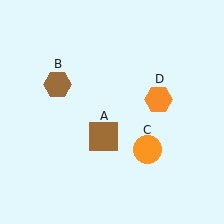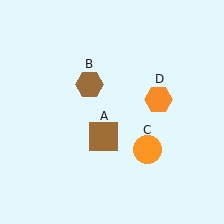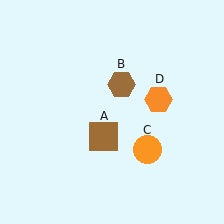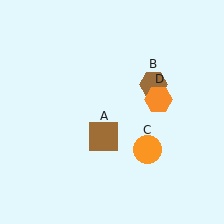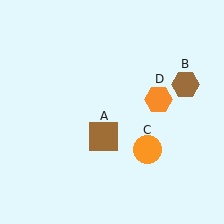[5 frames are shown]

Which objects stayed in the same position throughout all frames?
Brown square (object A) and orange circle (object C) and orange hexagon (object D) remained stationary.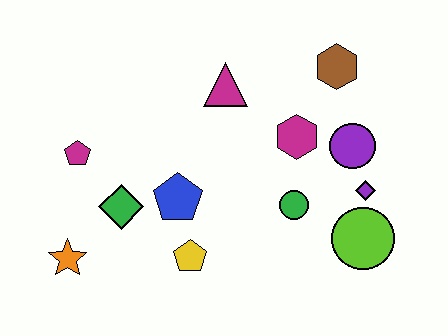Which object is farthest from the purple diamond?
The orange star is farthest from the purple diamond.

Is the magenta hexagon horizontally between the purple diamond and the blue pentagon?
Yes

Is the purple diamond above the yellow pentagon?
Yes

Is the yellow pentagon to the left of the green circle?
Yes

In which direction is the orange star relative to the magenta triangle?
The orange star is below the magenta triangle.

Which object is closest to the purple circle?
The purple diamond is closest to the purple circle.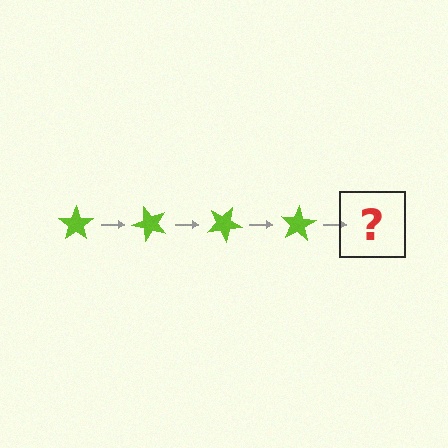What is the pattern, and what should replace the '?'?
The pattern is that the star rotates 50 degrees each step. The '?' should be a lime star rotated 200 degrees.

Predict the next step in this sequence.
The next step is a lime star rotated 200 degrees.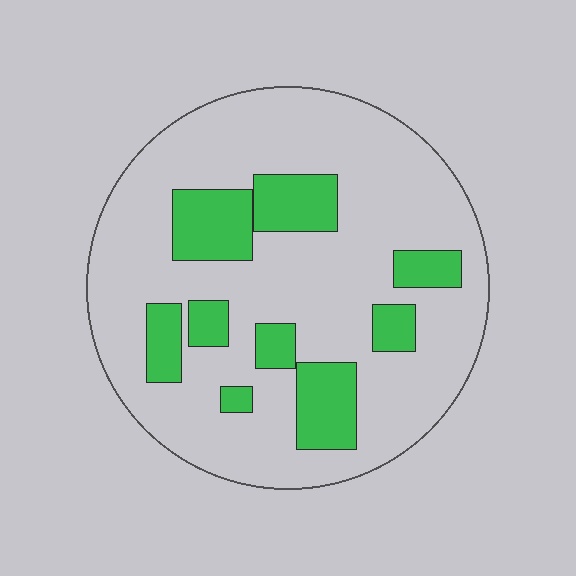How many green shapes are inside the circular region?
9.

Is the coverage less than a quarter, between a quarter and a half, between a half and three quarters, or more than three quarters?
Less than a quarter.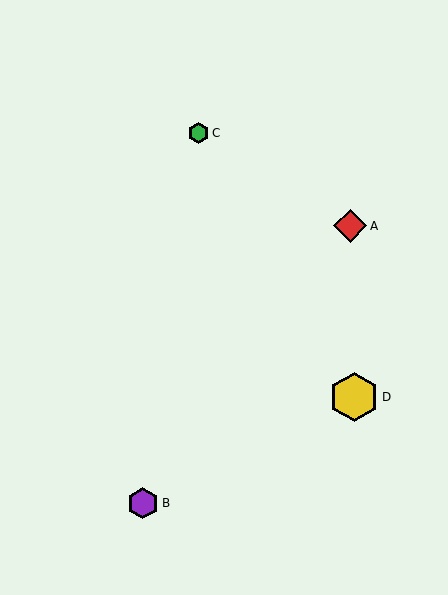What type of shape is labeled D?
Shape D is a yellow hexagon.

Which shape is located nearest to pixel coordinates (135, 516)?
The purple hexagon (labeled B) at (143, 503) is nearest to that location.